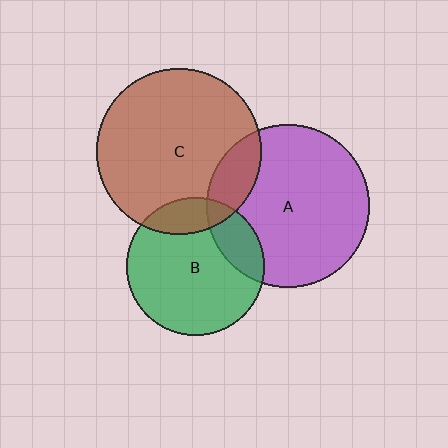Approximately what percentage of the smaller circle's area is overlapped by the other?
Approximately 20%.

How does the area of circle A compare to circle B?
Approximately 1.4 times.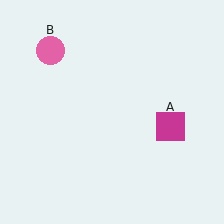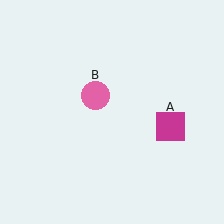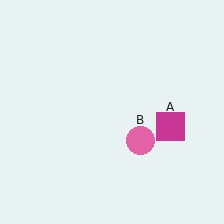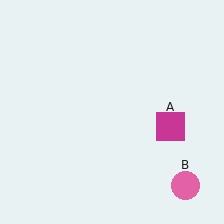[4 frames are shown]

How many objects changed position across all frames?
1 object changed position: pink circle (object B).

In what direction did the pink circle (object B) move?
The pink circle (object B) moved down and to the right.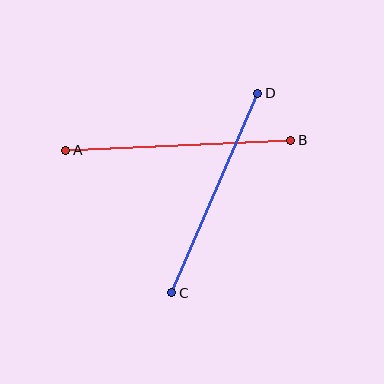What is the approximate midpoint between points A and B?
The midpoint is at approximately (178, 145) pixels.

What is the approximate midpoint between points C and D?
The midpoint is at approximately (215, 193) pixels.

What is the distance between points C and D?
The distance is approximately 217 pixels.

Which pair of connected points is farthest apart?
Points A and B are farthest apart.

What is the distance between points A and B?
The distance is approximately 225 pixels.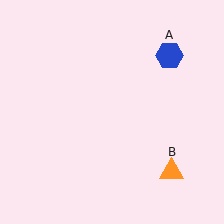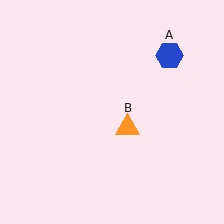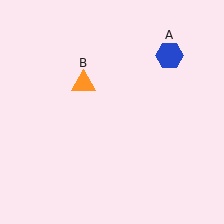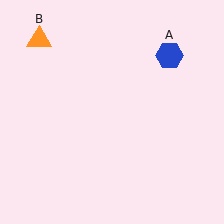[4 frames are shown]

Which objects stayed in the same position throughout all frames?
Blue hexagon (object A) remained stationary.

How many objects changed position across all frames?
1 object changed position: orange triangle (object B).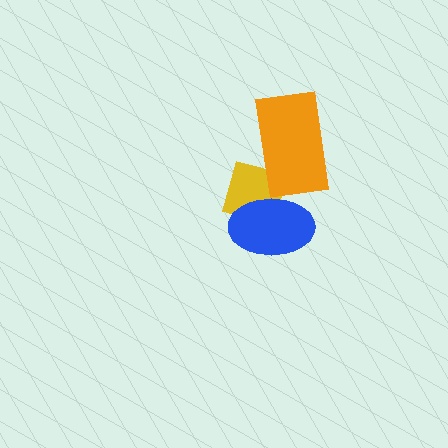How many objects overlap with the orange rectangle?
1 object overlaps with the orange rectangle.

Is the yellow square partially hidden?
Yes, it is partially covered by another shape.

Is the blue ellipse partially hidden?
No, no other shape covers it.